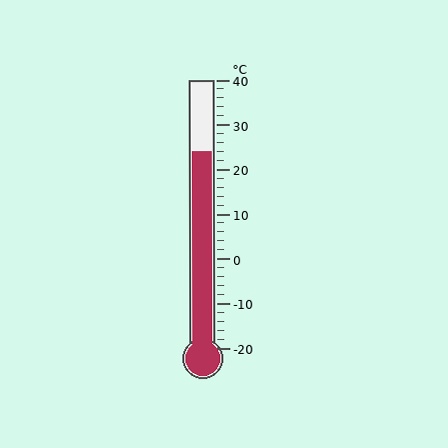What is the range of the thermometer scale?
The thermometer scale ranges from -20°C to 40°C.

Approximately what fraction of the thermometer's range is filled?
The thermometer is filled to approximately 75% of its range.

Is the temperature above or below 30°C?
The temperature is below 30°C.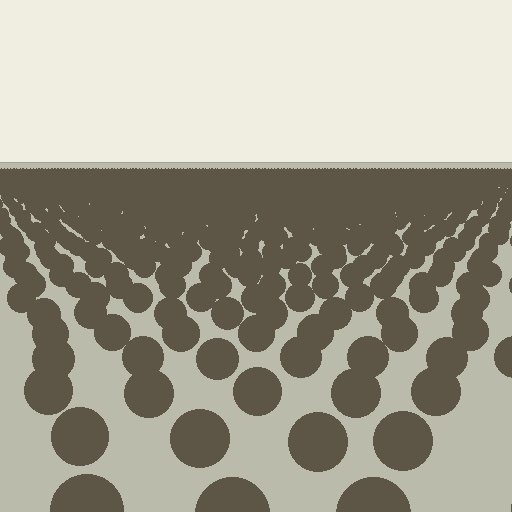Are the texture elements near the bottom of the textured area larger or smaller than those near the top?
Larger. Near the bottom, elements are closer to the viewer and appear at a bigger on-screen size.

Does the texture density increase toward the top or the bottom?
Density increases toward the top.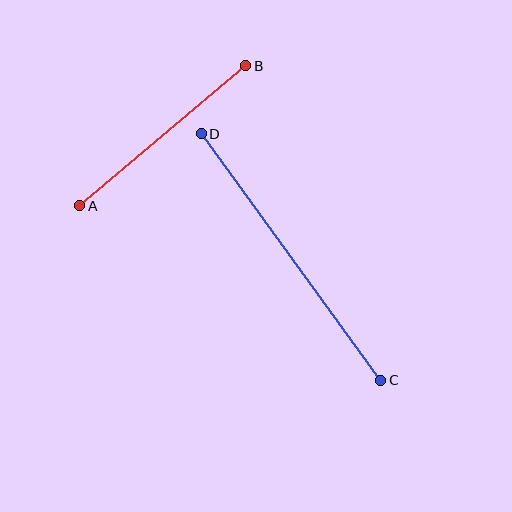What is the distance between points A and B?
The distance is approximately 217 pixels.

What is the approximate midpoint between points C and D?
The midpoint is at approximately (291, 257) pixels.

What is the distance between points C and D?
The distance is approximately 305 pixels.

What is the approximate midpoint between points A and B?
The midpoint is at approximately (163, 136) pixels.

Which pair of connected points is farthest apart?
Points C and D are farthest apart.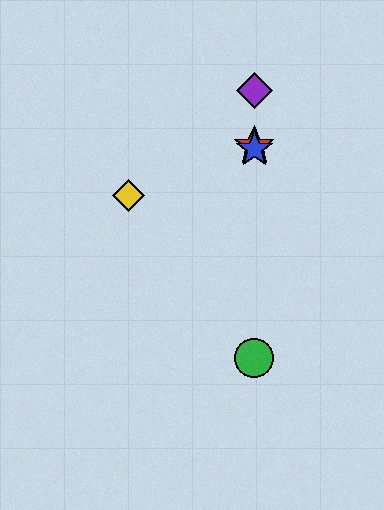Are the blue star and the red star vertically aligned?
Yes, both are at x≈254.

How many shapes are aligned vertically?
4 shapes (the red star, the blue star, the green circle, the purple diamond) are aligned vertically.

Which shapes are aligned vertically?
The red star, the blue star, the green circle, the purple diamond are aligned vertically.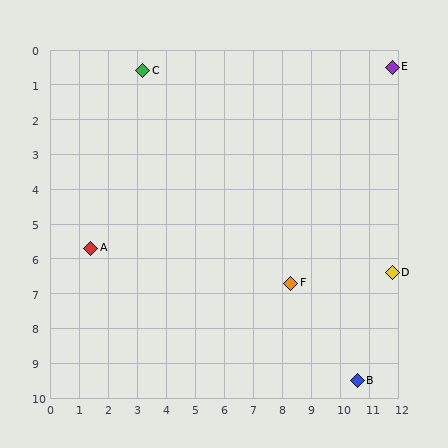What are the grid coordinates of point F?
Point F is at approximately (8.3, 6.7).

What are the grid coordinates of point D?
Point D is at approximately (11.8, 6.4).